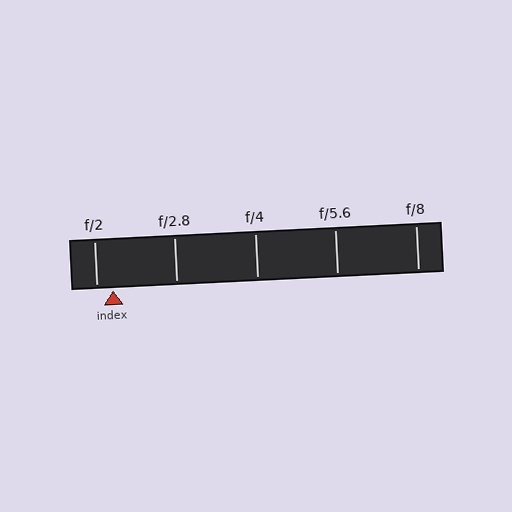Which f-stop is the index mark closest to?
The index mark is closest to f/2.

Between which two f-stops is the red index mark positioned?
The index mark is between f/2 and f/2.8.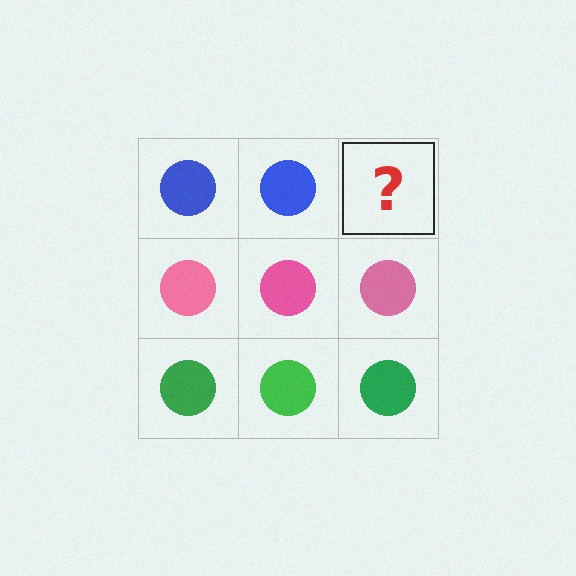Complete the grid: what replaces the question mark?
The question mark should be replaced with a blue circle.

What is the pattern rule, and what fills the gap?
The rule is that each row has a consistent color. The gap should be filled with a blue circle.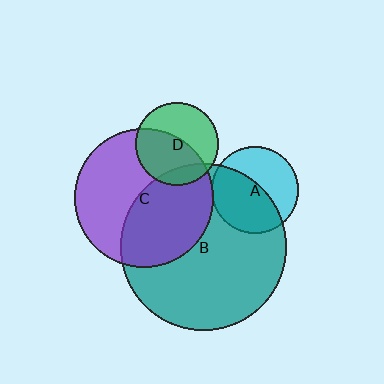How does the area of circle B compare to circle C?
Approximately 1.4 times.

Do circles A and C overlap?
Yes.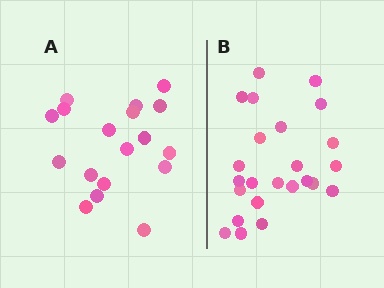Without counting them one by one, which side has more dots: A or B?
Region B (the right region) has more dots.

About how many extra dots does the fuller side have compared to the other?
Region B has about 6 more dots than region A.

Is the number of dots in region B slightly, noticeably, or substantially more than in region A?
Region B has noticeably more, but not dramatically so. The ratio is roughly 1.3 to 1.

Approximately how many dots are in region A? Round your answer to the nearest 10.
About 20 dots. (The exact count is 18, which rounds to 20.)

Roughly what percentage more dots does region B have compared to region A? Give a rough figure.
About 35% more.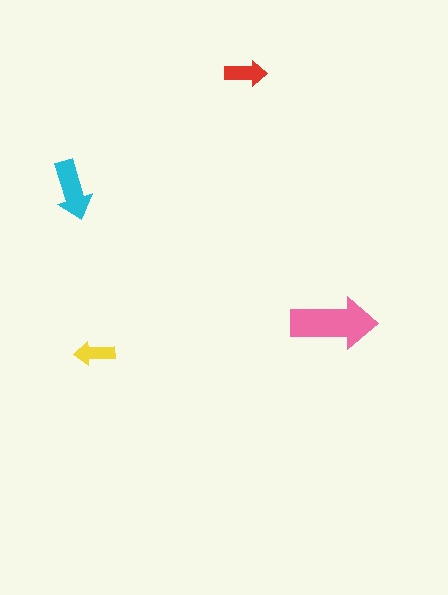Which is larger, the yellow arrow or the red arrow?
The red one.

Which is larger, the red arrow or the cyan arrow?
The cyan one.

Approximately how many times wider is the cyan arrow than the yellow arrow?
About 1.5 times wider.